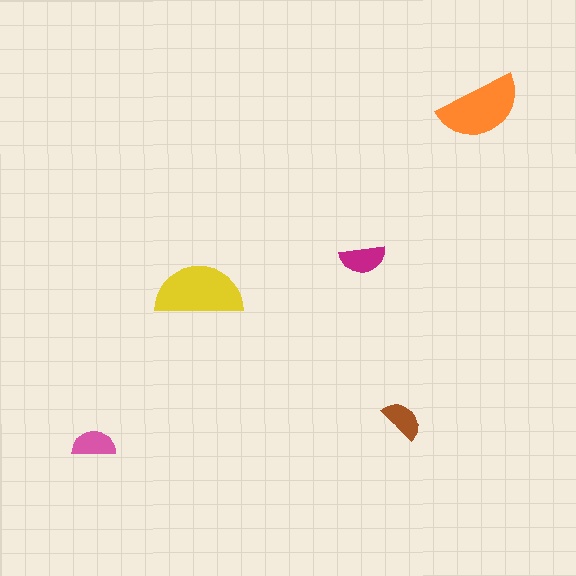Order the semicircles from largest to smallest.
the yellow one, the orange one, the magenta one, the pink one, the brown one.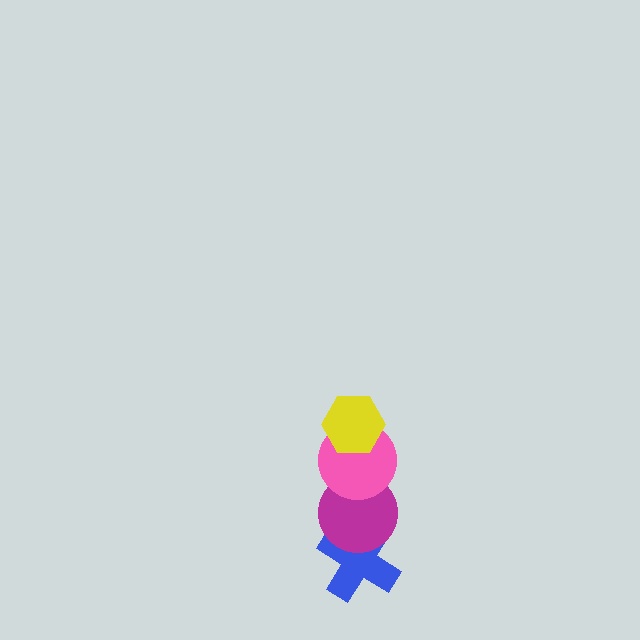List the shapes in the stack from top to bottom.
From top to bottom: the yellow hexagon, the pink circle, the magenta circle, the blue cross.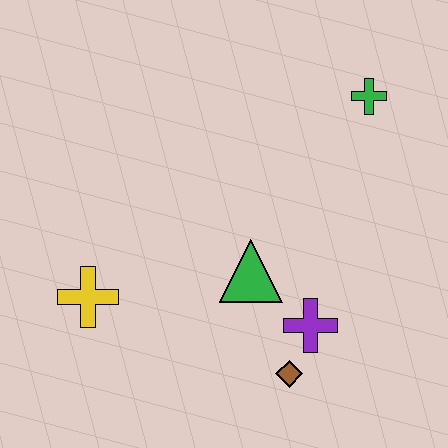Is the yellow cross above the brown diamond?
Yes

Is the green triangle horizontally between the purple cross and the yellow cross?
Yes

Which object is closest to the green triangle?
The purple cross is closest to the green triangle.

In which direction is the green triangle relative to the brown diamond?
The green triangle is above the brown diamond.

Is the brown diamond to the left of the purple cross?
Yes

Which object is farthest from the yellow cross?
The green cross is farthest from the yellow cross.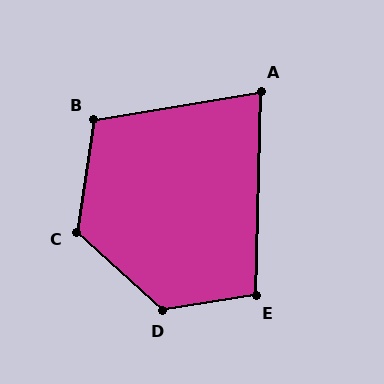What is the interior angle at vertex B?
Approximately 108 degrees (obtuse).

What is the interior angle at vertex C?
Approximately 124 degrees (obtuse).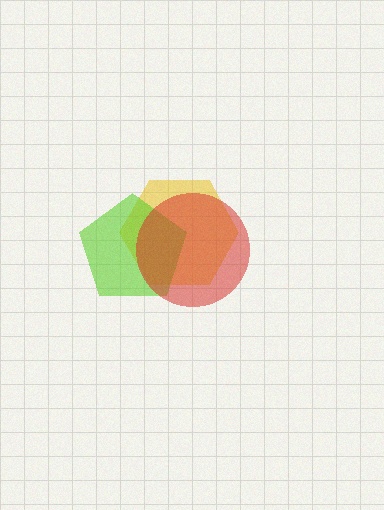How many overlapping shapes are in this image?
There are 3 overlapping shapes in the image.